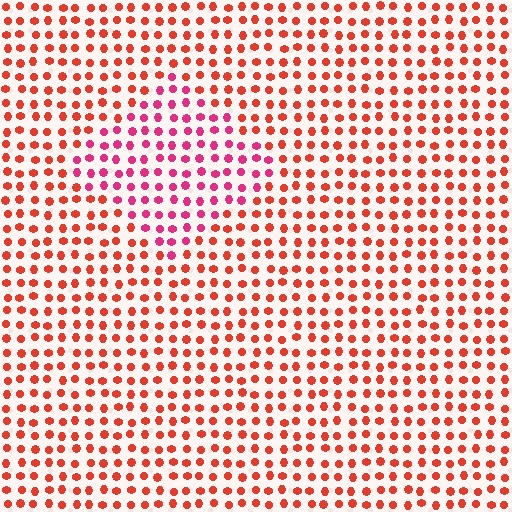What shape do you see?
I see a diamond.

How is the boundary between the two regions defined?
The boundary is defined purely by a slight shift in hue (about 34 degrees). Spacing, size, and orientation are identical on both sides.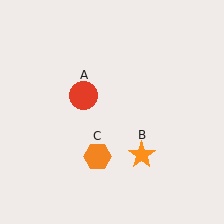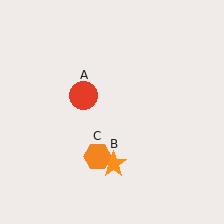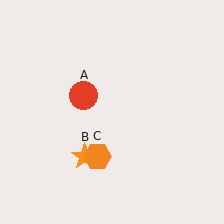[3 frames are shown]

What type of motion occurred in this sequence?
The orange star (object B) rotated clockwise around the center of the scene.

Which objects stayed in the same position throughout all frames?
Red circle (object A) and orange hexagon (object C) remained stationary.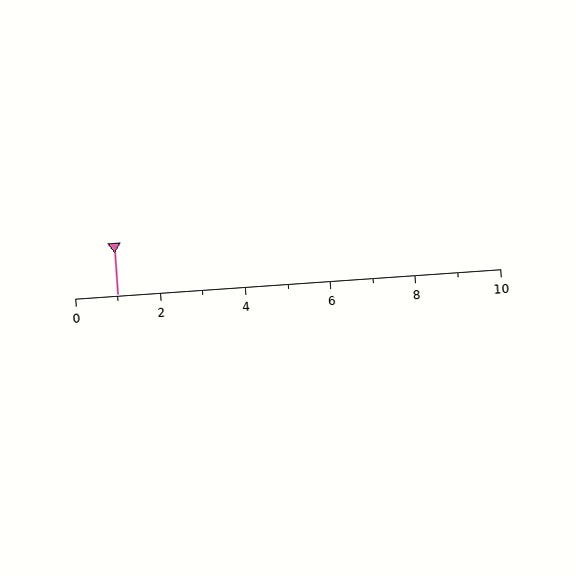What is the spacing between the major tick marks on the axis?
The major ticks are spaced 2 apart.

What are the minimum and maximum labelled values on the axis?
The axis runs from 0 to 10.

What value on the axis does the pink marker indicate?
The marker indicates approximately 1.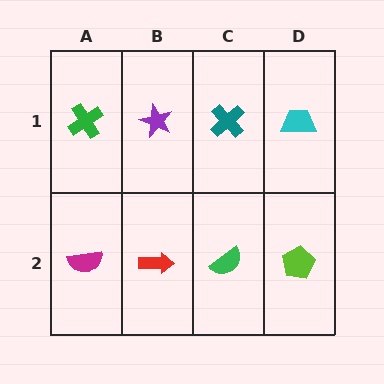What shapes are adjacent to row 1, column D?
A lime pentagon (row 2, column D), a teal cross (row 1, column C).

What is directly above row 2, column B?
A purple star.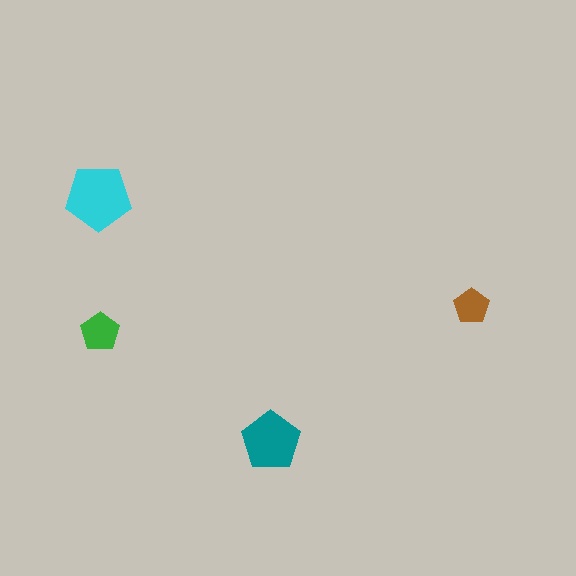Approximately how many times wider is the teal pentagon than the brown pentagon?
About 1.5 times wider.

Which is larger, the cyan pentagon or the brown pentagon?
The cyan one.